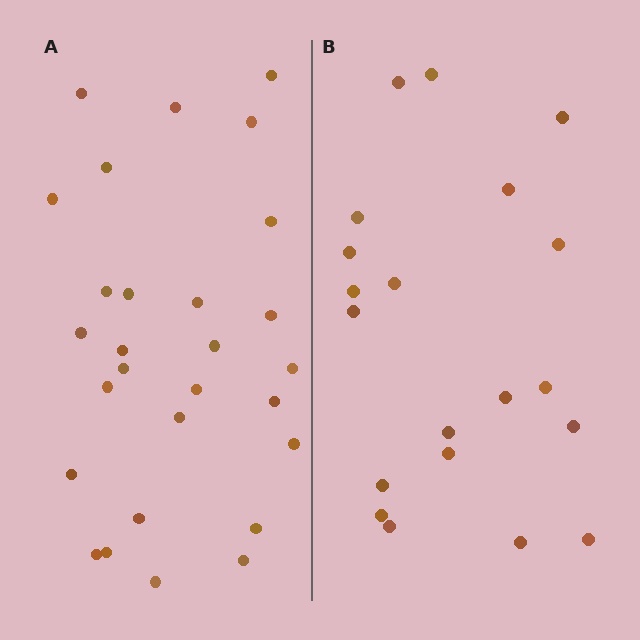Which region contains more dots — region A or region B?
Region A (the left region) has more dots.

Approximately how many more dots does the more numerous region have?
Region A has roughly 8 or so more dots than region B.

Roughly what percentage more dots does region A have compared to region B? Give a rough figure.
About 40% more.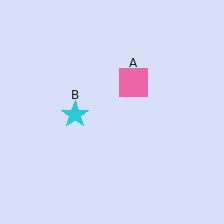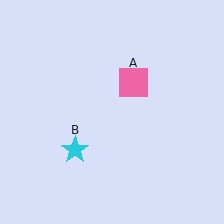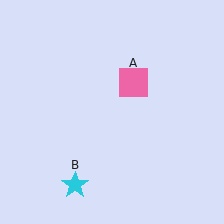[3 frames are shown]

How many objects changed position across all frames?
1 object changed position: cyan star (object B).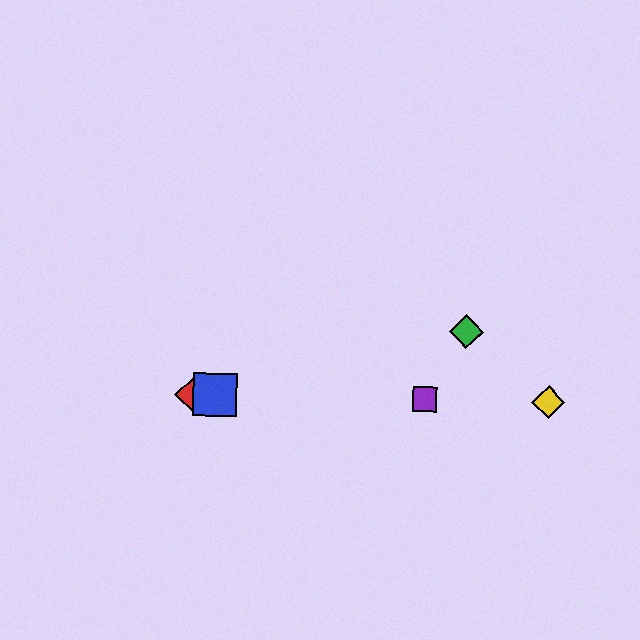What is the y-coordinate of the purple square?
The purple square is at y≈399.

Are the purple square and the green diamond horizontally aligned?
No, the purple square is at y≈399 and the green diamond is at y≈332.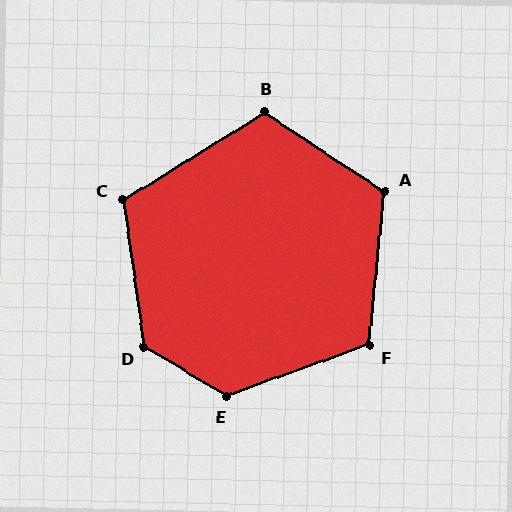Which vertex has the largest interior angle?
D, at approximately 130 degrees.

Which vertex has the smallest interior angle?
C, at approximately 114 degrees.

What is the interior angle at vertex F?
Approximately 116 degrees (obtuse).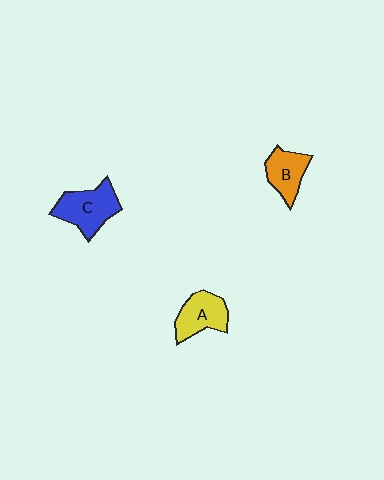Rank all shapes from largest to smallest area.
From largest to smallest: C (blue), A (yellow), B (orange).